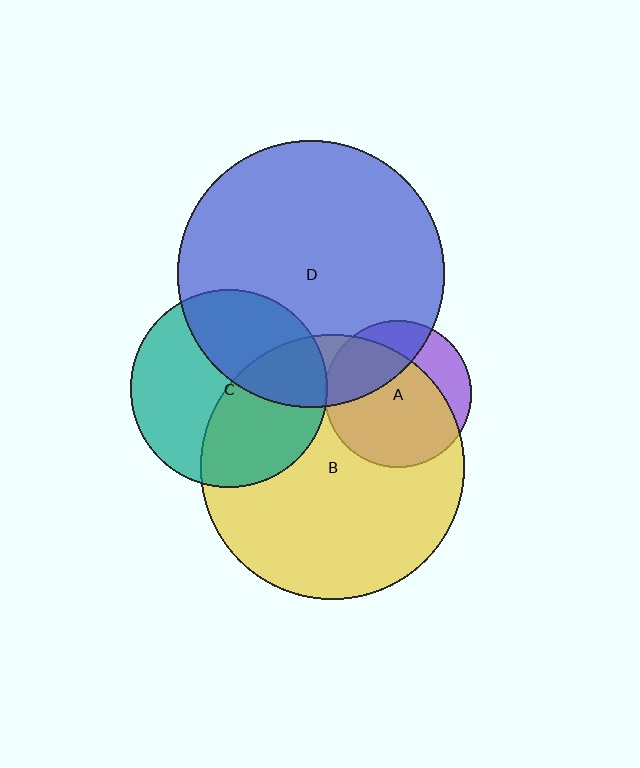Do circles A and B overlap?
Yes.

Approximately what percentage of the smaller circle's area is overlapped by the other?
Approximately 75%.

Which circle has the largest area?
Circle D (blue).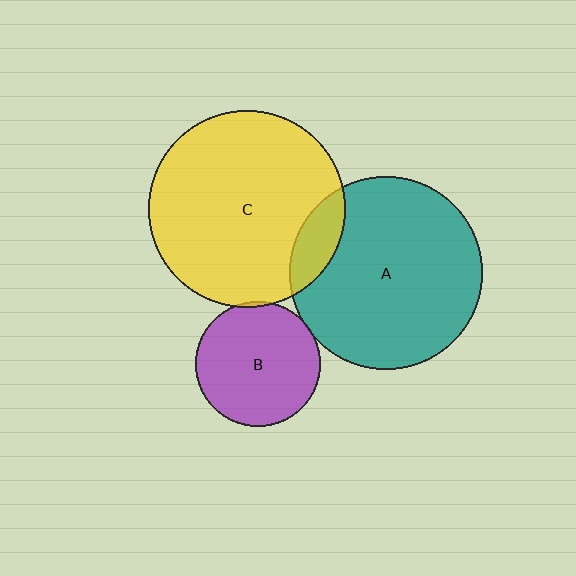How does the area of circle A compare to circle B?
Approximately 2.4 times.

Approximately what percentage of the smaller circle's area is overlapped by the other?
Approximately 5%.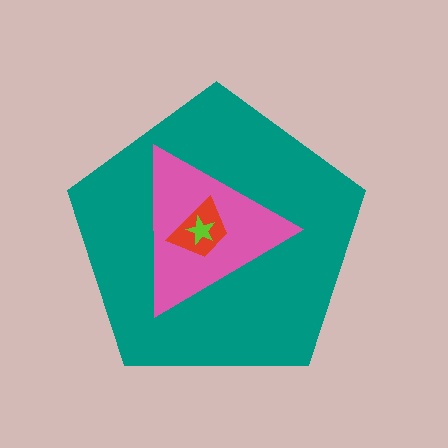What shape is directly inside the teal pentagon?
The pink triangle.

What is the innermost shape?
The lime star.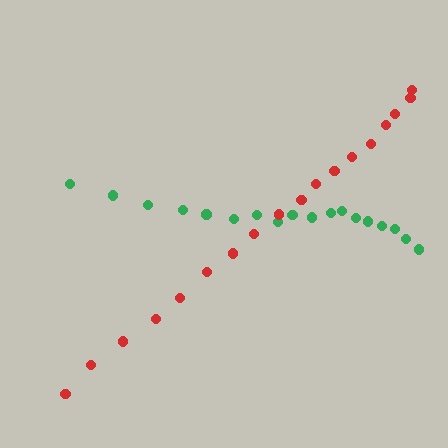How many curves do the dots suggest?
There are 2 distinct paths.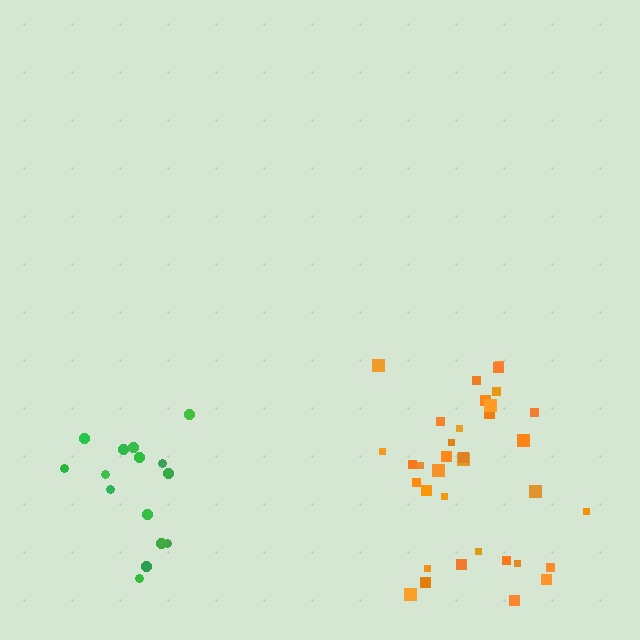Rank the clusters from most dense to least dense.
green, orange.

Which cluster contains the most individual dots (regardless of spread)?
Orange (35).